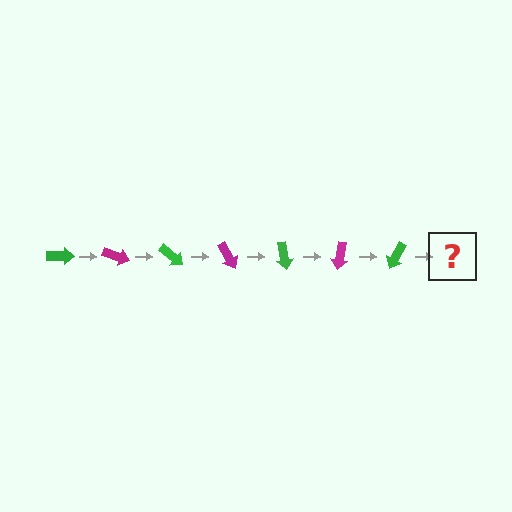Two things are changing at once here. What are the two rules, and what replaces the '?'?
The two rules are that it rotates 20 degrees each step and the color cycles through green and magenta. The '?' should be a magenta arrow, rotated 140 degrees from the start.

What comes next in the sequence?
The next element should be a magenta arrow, rotated 140 degrees from the start.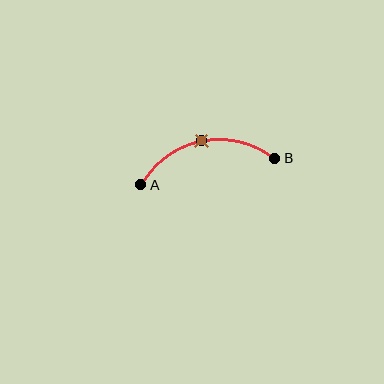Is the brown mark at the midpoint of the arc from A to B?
Yes. The brown mark lies on the arc at equal arc-length from both A and B — it is the arc midpoint.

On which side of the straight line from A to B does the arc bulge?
The arc bulges above the straight line connecting A and B.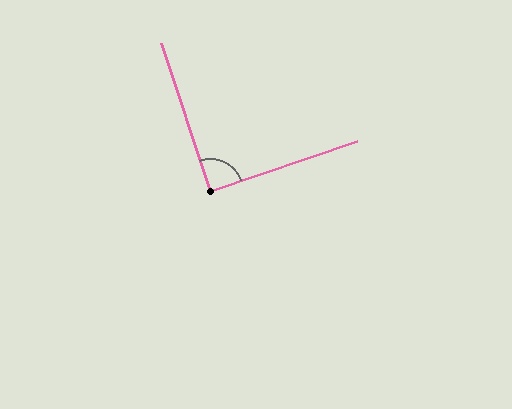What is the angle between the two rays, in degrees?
Approximately 90 degrees.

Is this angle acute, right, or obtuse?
It is approximately a right angle.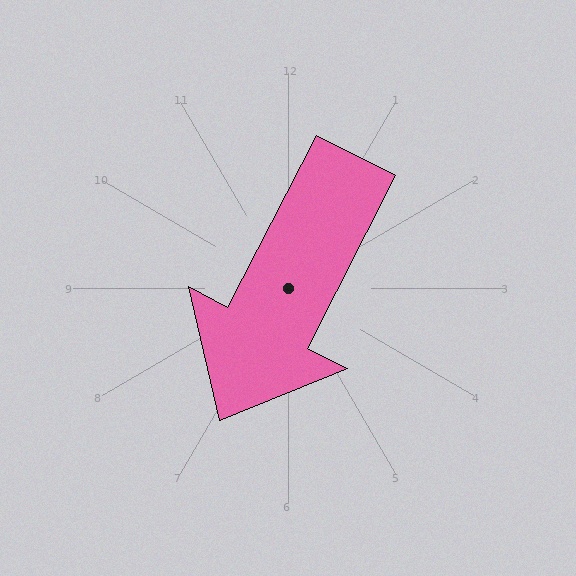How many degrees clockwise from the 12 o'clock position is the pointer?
Approximately 207 degrees.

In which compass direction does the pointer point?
Southwest.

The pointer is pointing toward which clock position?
Roughly 7 o'clock.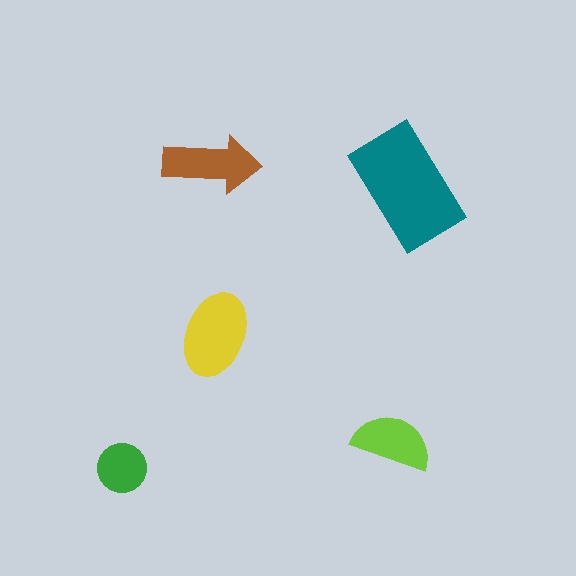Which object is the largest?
The teal rectangle.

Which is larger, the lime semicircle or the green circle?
The lime semicircle.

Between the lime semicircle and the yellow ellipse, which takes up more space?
The yellow ellipse.